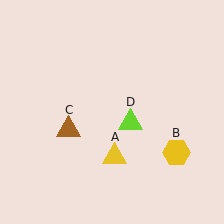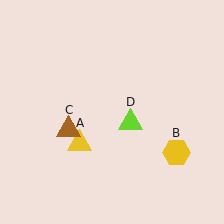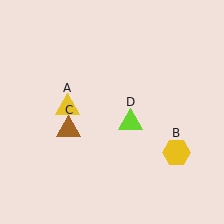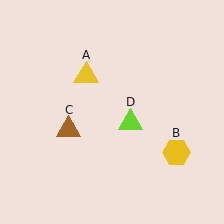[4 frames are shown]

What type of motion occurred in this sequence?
The yellow triangle (object A) rotated clockwise around the center of the scene.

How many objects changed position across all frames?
1 object changed position: yellow triangle (object A).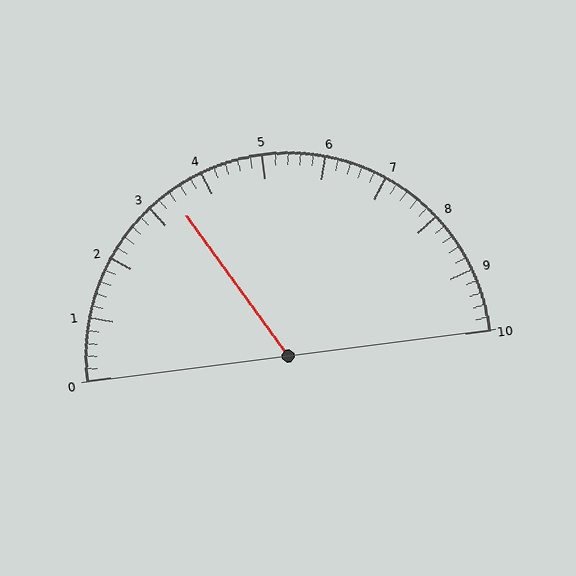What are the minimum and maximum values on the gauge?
The gauge ranges from 0 to 10.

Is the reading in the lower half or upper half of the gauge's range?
The reading is in the lower half of the range (0 to 10).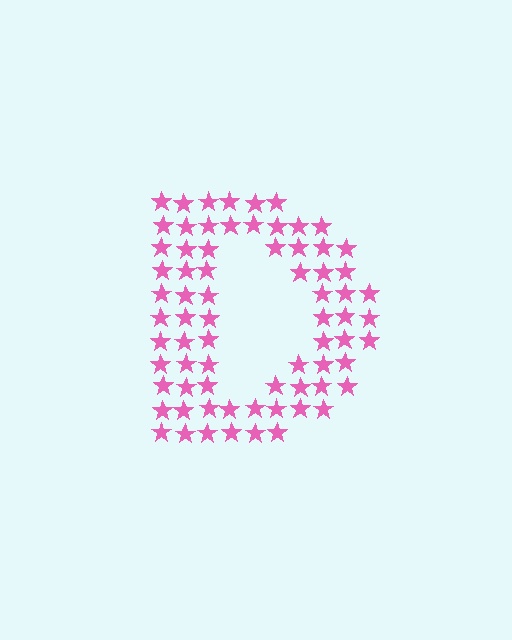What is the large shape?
The large shape is the letter D.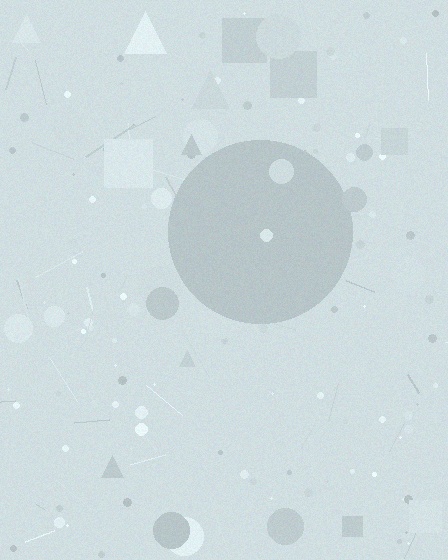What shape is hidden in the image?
A circle is hidden in the image.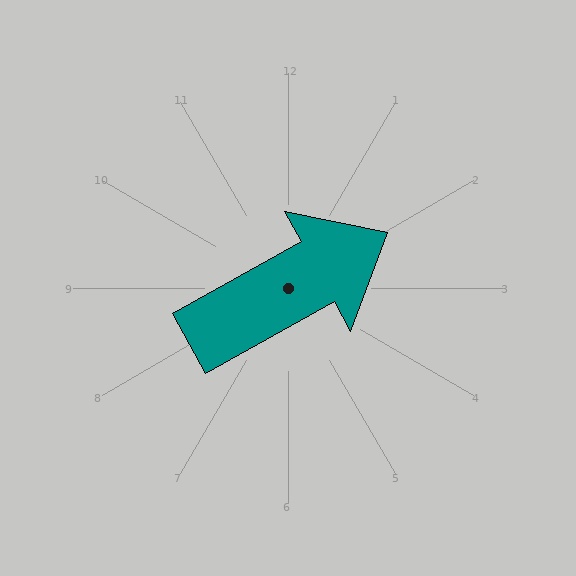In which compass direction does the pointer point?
Northeast.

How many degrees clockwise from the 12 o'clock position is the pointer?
Approximately 61 degrees.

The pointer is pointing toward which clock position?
Roughly 2 o'clock.